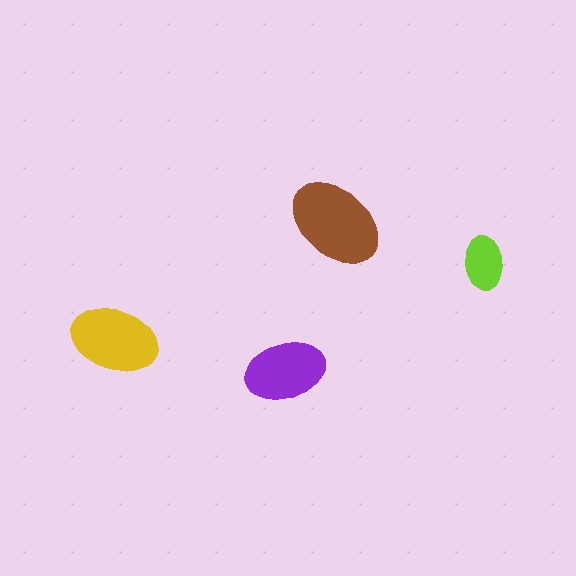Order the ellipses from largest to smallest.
the brown one, the yellow one, the purple one, the lime one.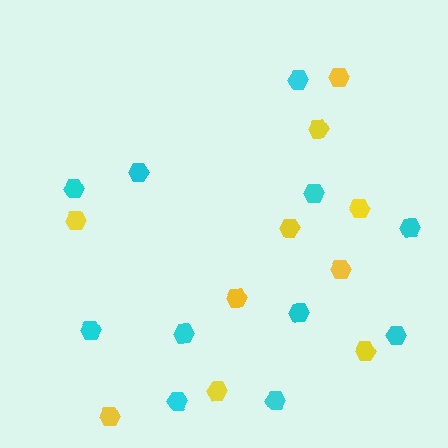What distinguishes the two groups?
There are 2 groups: one group of cyan hexagons (11) and one group of yellow hexagons (10).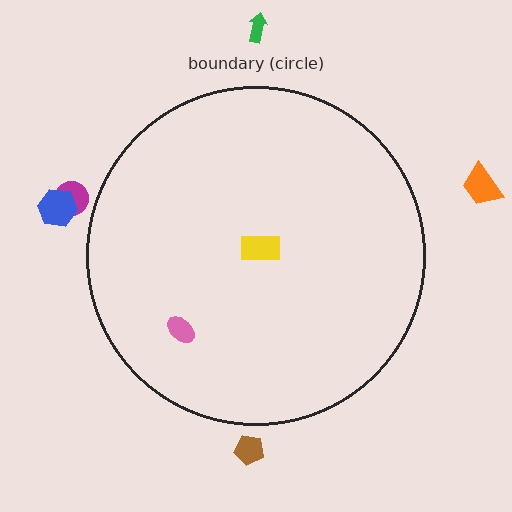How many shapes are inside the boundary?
2 inside, 5 outside.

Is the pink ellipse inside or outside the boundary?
Inside.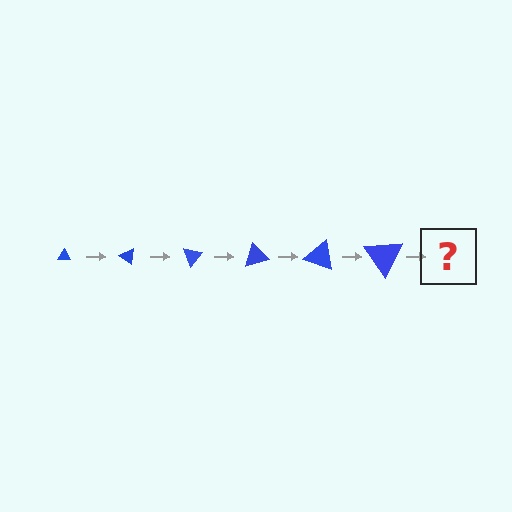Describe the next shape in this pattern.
It should be a triangle, larger than the previous one and rotated 210 degrees from the start.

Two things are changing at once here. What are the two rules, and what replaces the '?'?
The two rules are that the triangle grows larger each step and it rotates 35 degrees each step. The '?' should be a triangle, larger than the previous one and rotated 210 degrees from the start.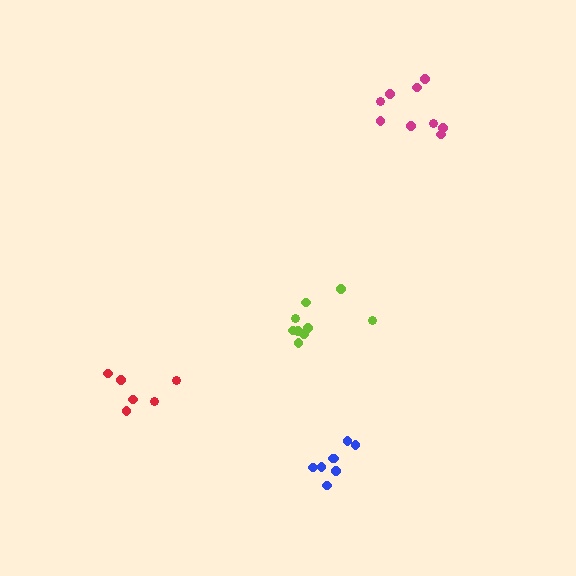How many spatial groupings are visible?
There are 4 spatial groupings.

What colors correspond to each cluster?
The clusters are colored: lime, magenta, blue, red.